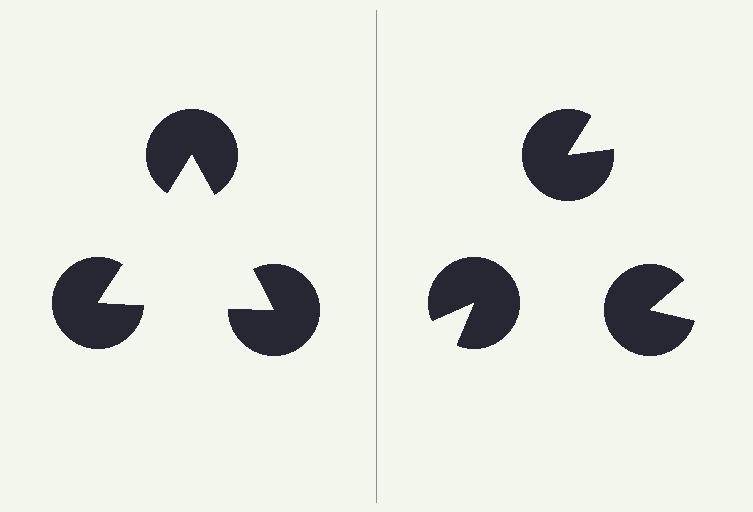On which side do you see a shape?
An illusory triangle appears on the left side. On the right side the wedge cuts are rotated, so no coherent shape forms.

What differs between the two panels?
The pac-man discs are positioned identically on both sides; only the wedge orientations differ. On the left they align to a triangle; on the right they are misaligned.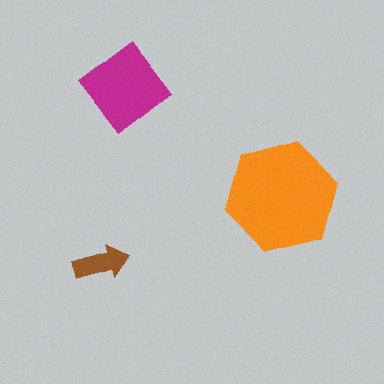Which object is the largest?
The orange hexagon.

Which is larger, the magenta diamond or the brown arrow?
The magenta diamond.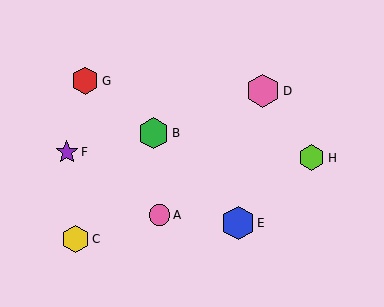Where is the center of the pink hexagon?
The center of the pink hexagon is at (263, 91).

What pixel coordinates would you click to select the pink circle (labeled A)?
Click at (160, 215) to select the pink circle A.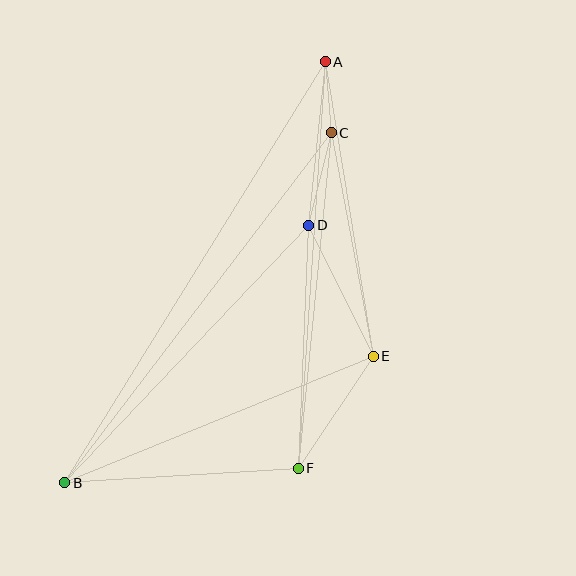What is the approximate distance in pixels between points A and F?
The distance between A and F is approximately 407 pixels.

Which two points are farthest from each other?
Points A and B are farthest from each other.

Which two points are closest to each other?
Points A and C are closest to each other.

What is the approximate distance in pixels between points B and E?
The distance between B and E is approximately 334 pixels.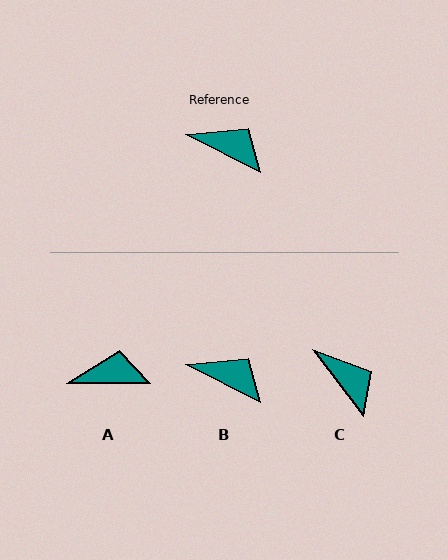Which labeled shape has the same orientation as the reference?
B.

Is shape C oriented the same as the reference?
No, it is off by about 27 degrees.